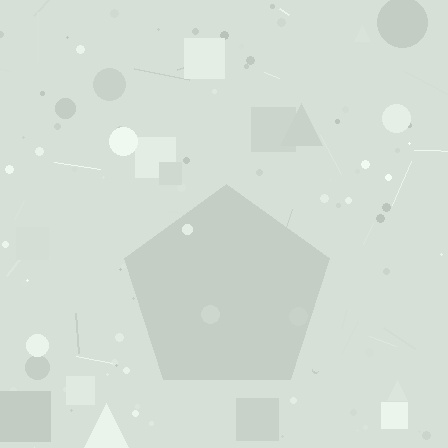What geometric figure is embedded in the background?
A pentagon is embedded in the background.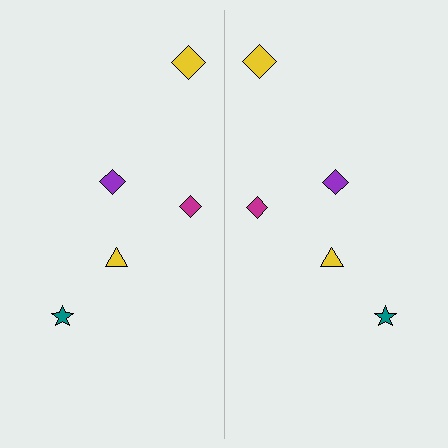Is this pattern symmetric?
Yes, this pattern has bilateral (reflection) symmetry.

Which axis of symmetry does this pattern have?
The pattern has a vertical axis of symmetry running through the center of the image.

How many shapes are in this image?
There are 10 shapes in this image.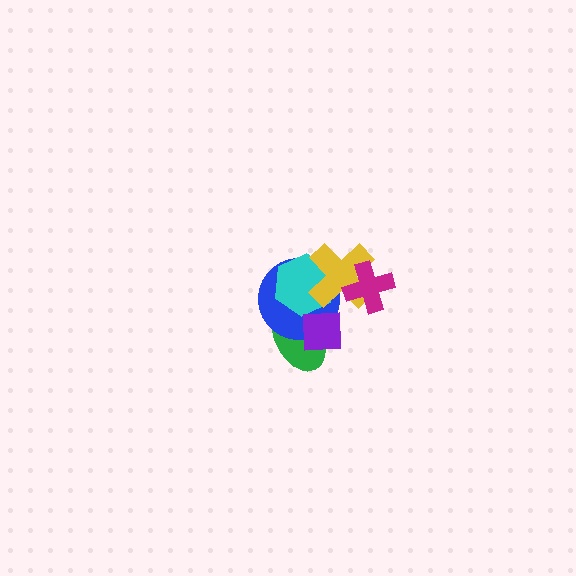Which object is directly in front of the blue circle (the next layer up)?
The cyan hexagon is directly in front of the blue circle.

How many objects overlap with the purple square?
3 objects overlap with the purple square.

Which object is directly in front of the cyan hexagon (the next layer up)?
The purple square is directly in front of the cyan hexagon.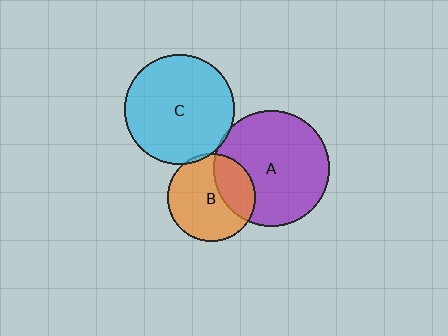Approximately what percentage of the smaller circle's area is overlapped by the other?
Approximately 5%.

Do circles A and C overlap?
Yes.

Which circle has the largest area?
Circle A (purple).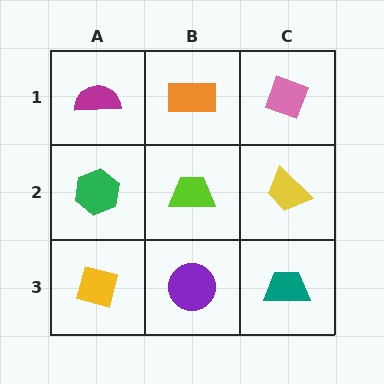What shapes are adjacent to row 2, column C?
A pink diamond (row 1, column C), a teal trapezoid (row 3, column C), a lime trapezoid (row 2, column B).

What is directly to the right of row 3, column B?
A teal trapezoid.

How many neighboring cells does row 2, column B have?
4.